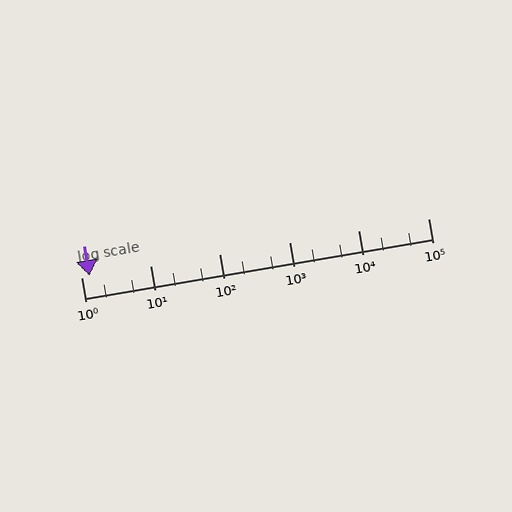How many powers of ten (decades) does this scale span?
The scale spans 5 decades, from 1 to 100000.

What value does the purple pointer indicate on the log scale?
The pointer indicates approximately 1.3.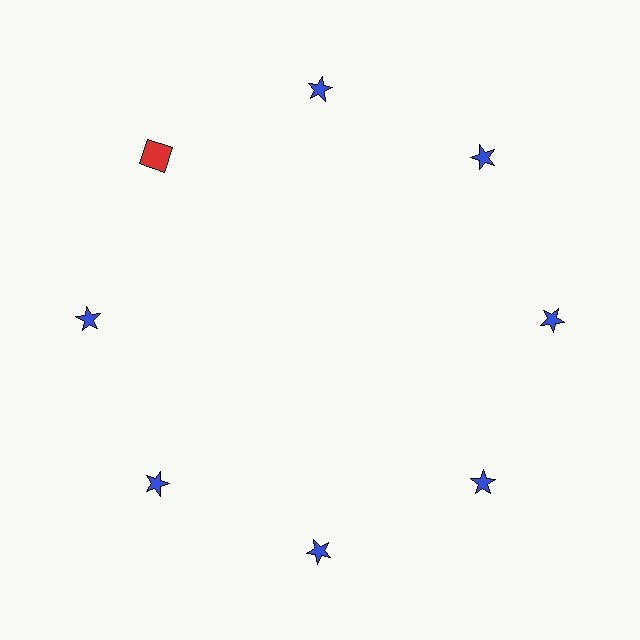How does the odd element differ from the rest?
It differs in both color (red instead of blue) and shape (square instead of star).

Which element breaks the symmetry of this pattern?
The red square at roughly the 10 o'clock position breaks the symmetry. All other shapes are blue stars.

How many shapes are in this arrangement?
There are 8 shapes arranged in a ring pattern.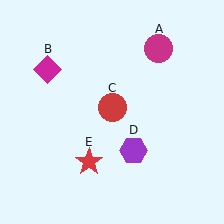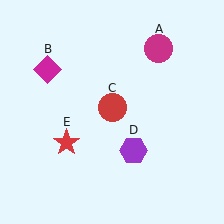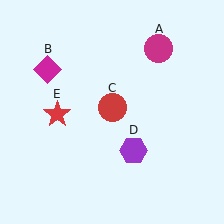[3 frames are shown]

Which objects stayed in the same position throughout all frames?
Magenta circle (object A) and magenta diamond (object B) and red circle (object C) and purple hexagon (object D) remained stationary.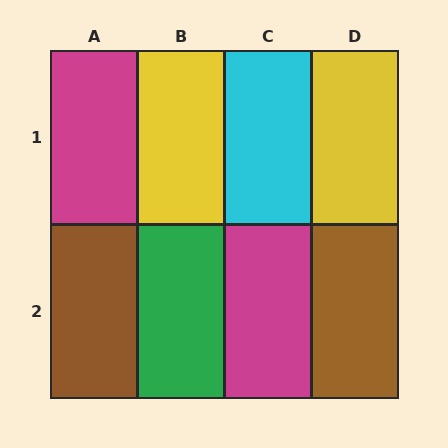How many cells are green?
1 cell is green.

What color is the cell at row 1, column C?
Cyan.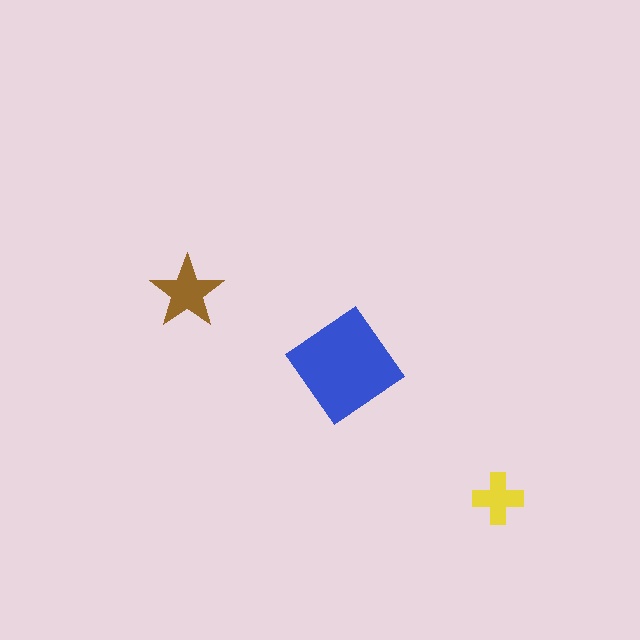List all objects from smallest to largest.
The yellow cross, the brown star, the blue diamond.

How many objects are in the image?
There are 3 objects in the image.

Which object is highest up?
The brown star is topmost.